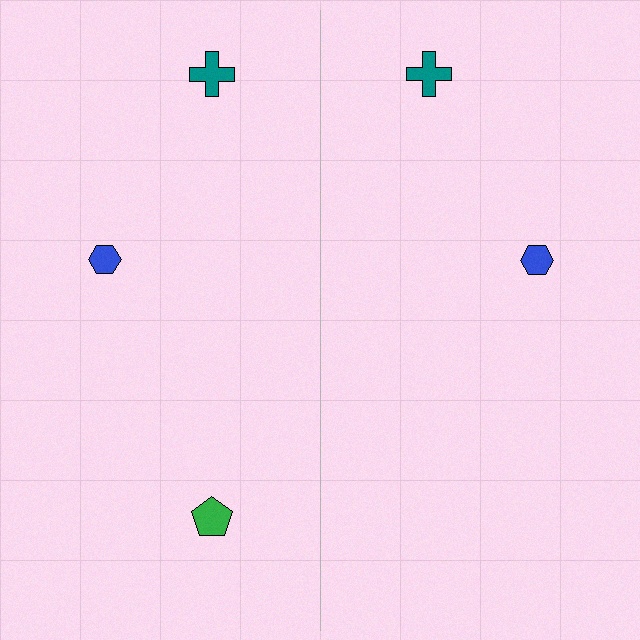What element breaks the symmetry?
A green pentagon is missing from the right side.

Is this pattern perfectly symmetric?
No, the pattern is not perfectly symmetric. A green pentagon is missing from the right side.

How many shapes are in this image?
There are 5 shapes in this image.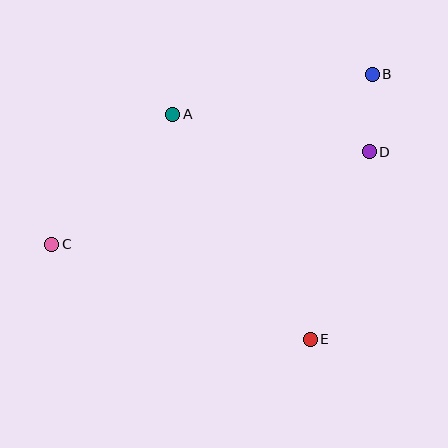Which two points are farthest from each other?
Points B and C are farthest from each other.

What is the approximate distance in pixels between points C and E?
The distance between C and E is approximately 275 pixels.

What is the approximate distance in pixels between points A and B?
The distance between A and B is approximately 204 pixels.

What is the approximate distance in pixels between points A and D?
The distance between A and D is approximately 200 pixels.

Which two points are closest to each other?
Points B and D are closest to each other.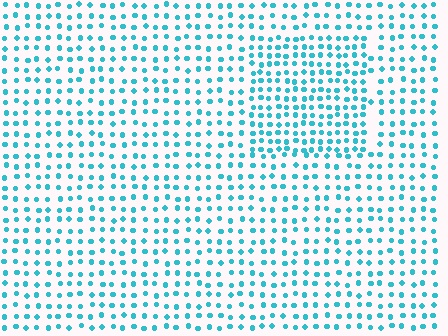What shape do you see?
I see a rectangle.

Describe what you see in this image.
The image contains small cyan elements arranged at two different densities. A rectangle-shaped region is visible where the elements are more densely packed than the surrounding area.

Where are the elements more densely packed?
The elements are more densely packed inside the rectangle boundary.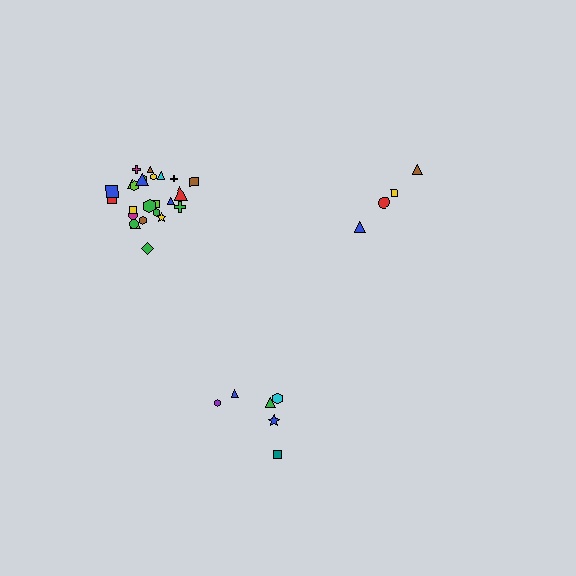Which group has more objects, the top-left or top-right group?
The top-left group.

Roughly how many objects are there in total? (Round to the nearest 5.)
Roughly 35 objects in total.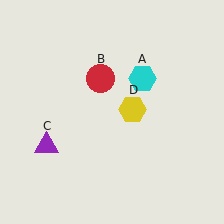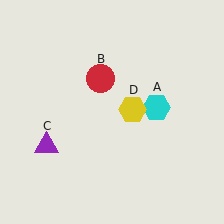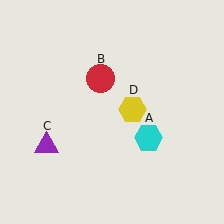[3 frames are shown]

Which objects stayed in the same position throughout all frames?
Red circle (object B) and purple triangle (object C) and yellow hexagon (object D) remained stationary.